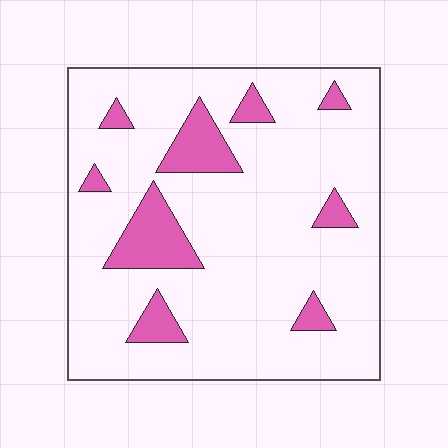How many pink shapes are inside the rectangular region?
9.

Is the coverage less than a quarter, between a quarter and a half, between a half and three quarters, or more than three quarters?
Less than a quarter.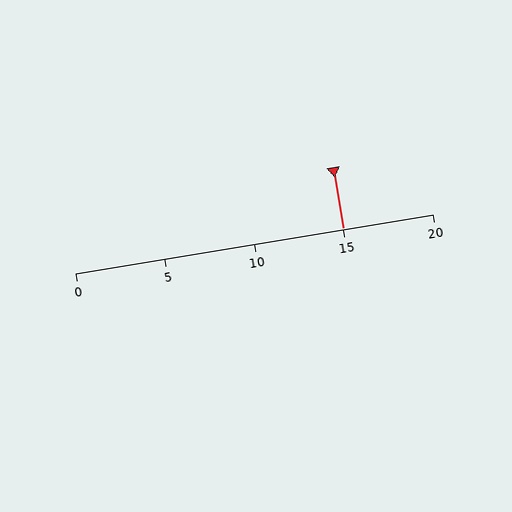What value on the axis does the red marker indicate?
The marker indicates approximately 15.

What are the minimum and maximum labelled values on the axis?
The axis runs from 0 to 20.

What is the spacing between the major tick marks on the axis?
The major ticks are spaced 5 apart.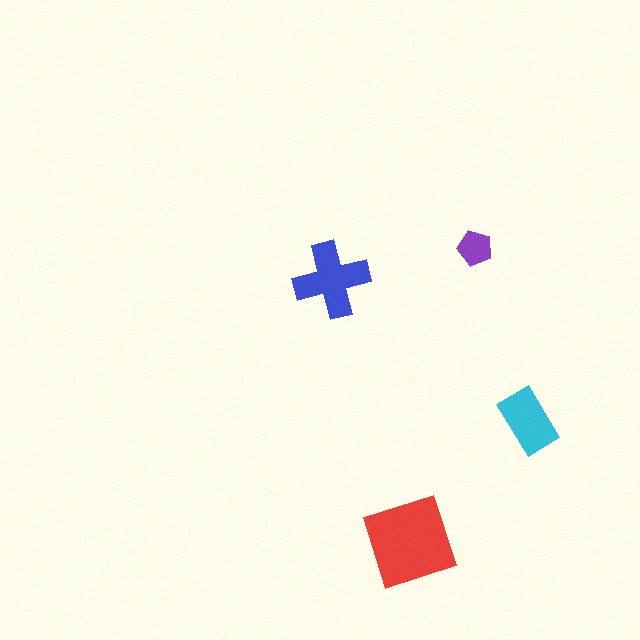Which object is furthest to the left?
The blue cross is leftmost.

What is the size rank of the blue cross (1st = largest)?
2nd.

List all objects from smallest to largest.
The purple pentagon, the cyan rectangle, the blue cross, the red diamond.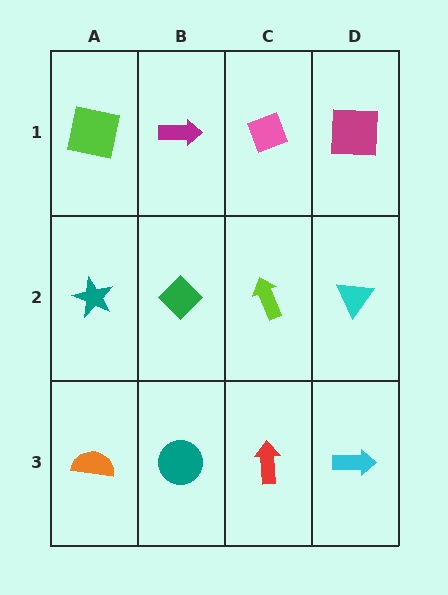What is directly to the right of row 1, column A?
A magenta arrow.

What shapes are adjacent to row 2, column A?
A lime square (row 1, column A), an orange semicircle (row 3, column A), a green diamond (row 2, column B).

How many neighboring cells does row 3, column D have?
2.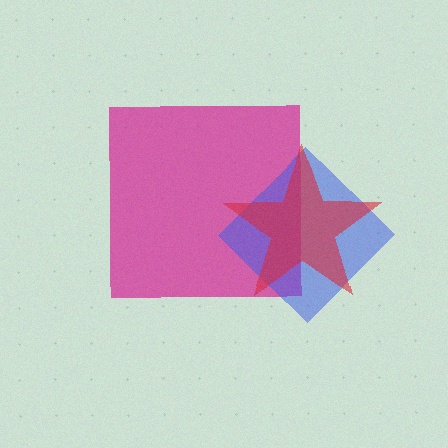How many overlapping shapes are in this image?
There are 3 overlapping shapes in the image.